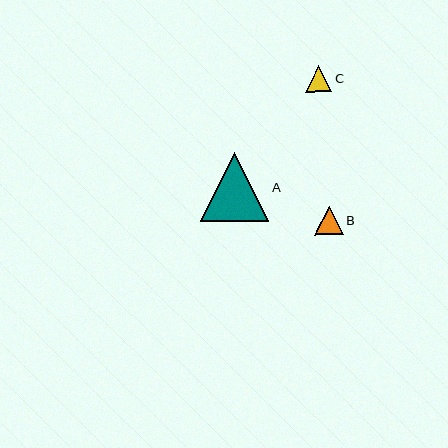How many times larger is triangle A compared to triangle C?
Triangle A is approximately 2.6 times the size of triangle C.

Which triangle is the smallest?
Triangle C is the smallest with a size of approximately 26 pixels.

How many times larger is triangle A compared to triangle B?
Triangle A is approximately 2.4 times the size of triangle B.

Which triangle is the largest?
Triangle A is the largest with a size of approximately 68 pixels.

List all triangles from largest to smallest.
From largest to smallest: A, B, C.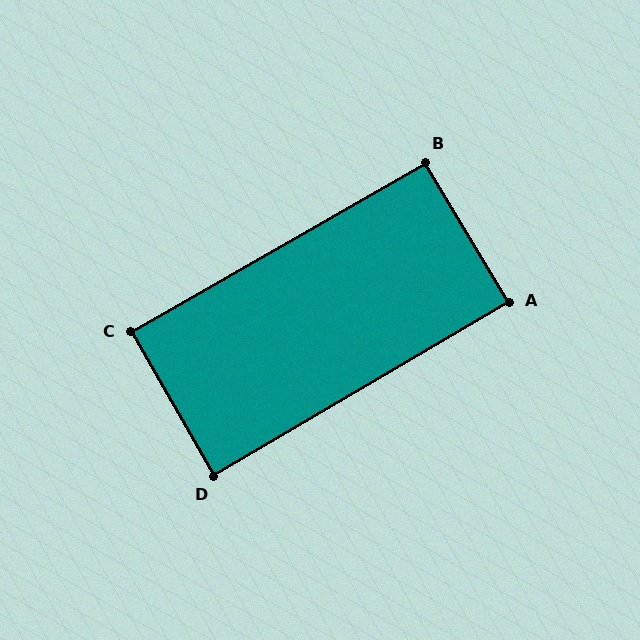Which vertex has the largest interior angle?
B, at approximately 91 degrees.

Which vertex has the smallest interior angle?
D, at approximately 89 degrees.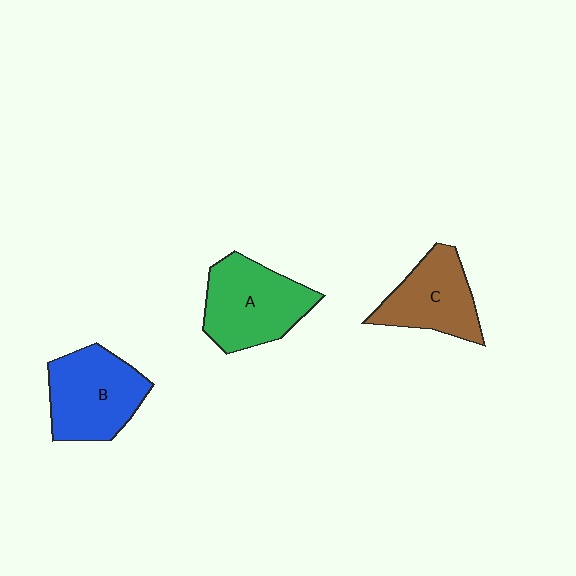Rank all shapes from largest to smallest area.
From largest to smallest: A (green), B (blue), C (brown).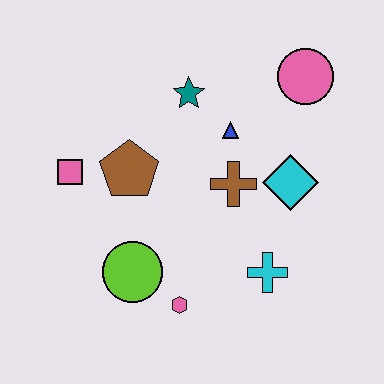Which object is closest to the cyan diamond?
The brown cross is closest to the cyan diamond.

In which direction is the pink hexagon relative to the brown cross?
The pink hexagon is below the brown cross.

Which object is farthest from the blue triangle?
The pink hexagon is farthest from the blue triangle.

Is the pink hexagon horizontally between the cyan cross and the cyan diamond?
No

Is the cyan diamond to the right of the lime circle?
Yes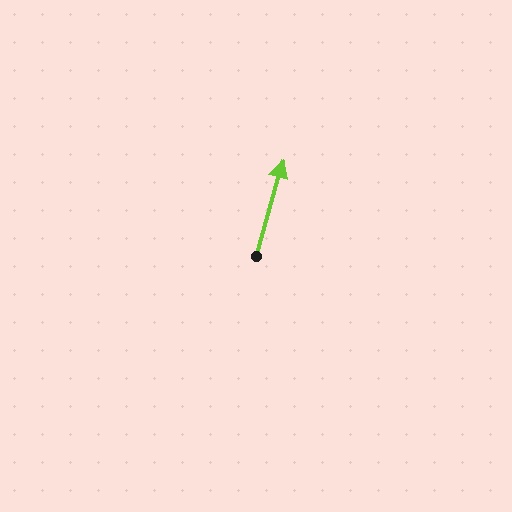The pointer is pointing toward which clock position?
Roughly 1 o'clock.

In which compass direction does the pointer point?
North.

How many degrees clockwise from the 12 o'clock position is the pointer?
Approximately 16 degrees.